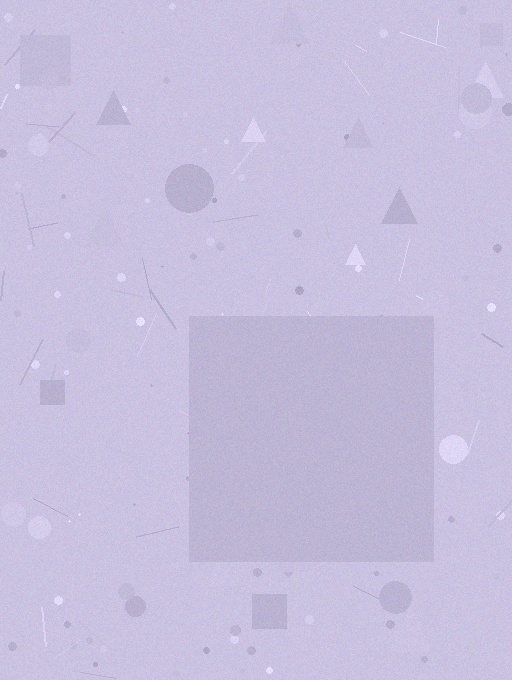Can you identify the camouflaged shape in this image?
The camouflaged shape is a square.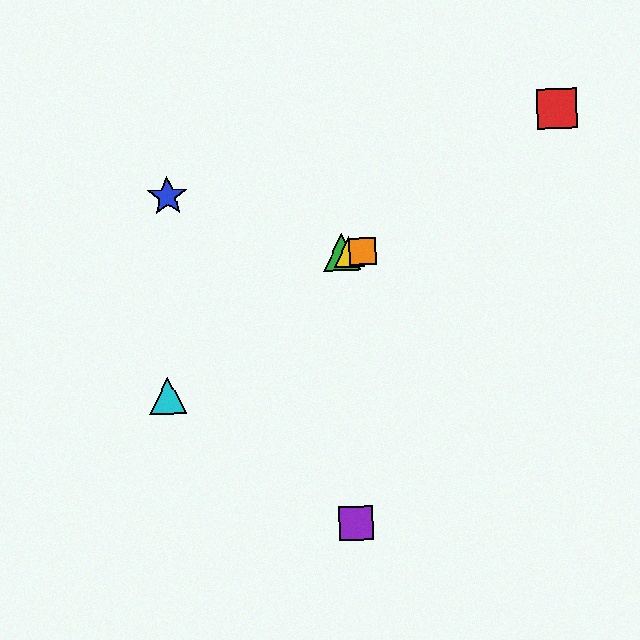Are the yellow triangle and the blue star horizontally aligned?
No, the yellow triangle is at y≈252 and the blue star is at y≈196.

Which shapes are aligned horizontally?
The green triangle, the yellow triangle, the orange square are aligned horizontally.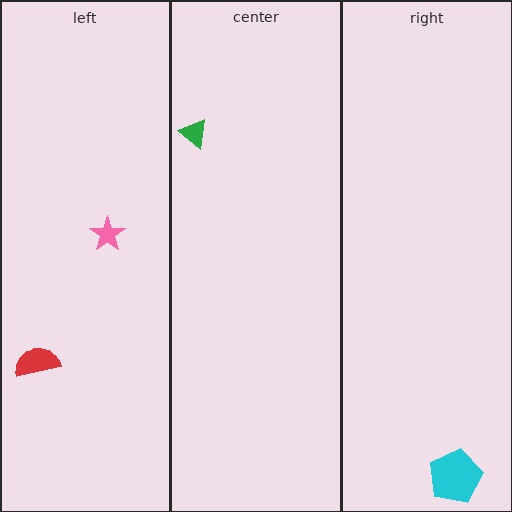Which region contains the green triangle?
The center region.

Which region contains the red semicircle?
The left region.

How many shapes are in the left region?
2.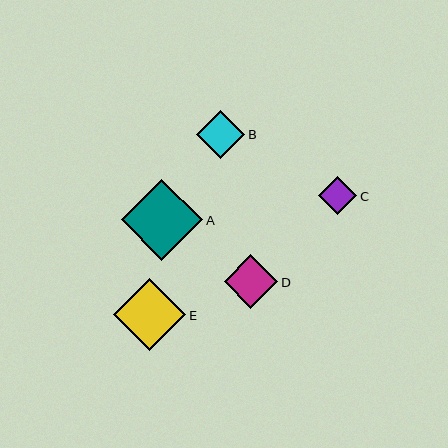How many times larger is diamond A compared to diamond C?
Diamond A is approximately 2.1 times the size of diamond C.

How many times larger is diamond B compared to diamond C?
Diamond B is approximately 1.3 times the size of diamond C.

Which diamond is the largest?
Diamond A is the largest with a size of approximately 81 pixels.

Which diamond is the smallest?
Diamond C is the smallest with a size of approximately 38 pixels.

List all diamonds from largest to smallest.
From largest to smallest: A, E, D, B, C.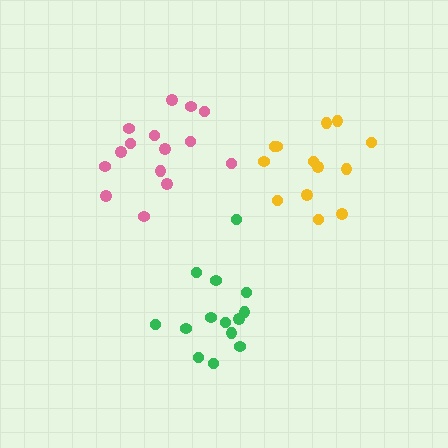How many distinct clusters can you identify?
There are 3 distinct clusters.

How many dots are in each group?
Group 1: 13 dots, Group 2: 15 dots, Group 3: 14 dots (42 total).